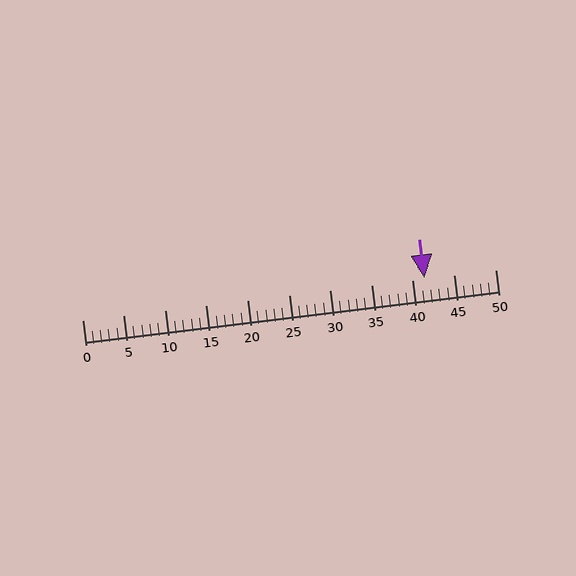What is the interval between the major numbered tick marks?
The major tick marks are spaced 5 units apart.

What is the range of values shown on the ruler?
The ruler shows values from 0 to 50.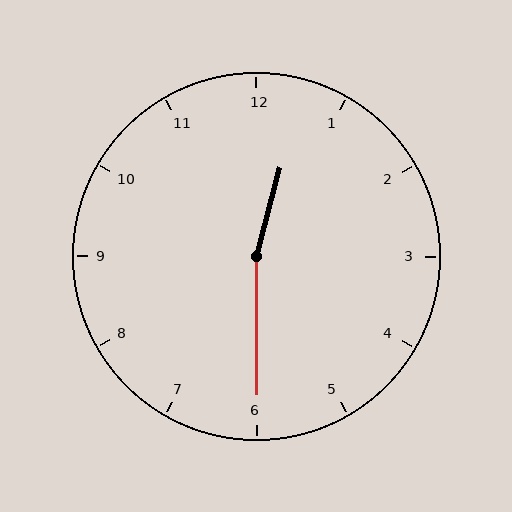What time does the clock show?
12:30.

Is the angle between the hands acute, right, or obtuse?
It is obtuse.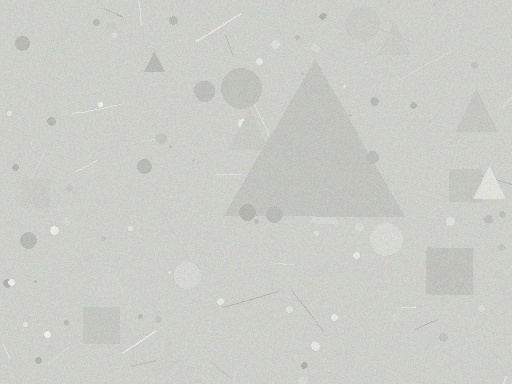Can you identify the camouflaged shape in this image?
The camouflaged shape is a triangle.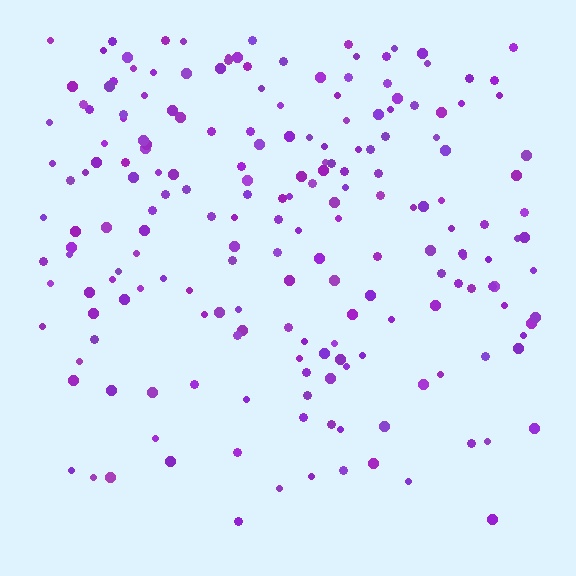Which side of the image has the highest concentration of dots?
The top.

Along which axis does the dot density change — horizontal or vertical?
Vertical.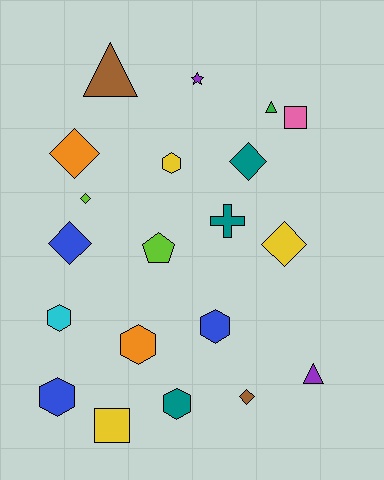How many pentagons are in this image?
There is 1 pentagon.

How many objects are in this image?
There are 20 objects.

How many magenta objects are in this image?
There are no magenta objects.